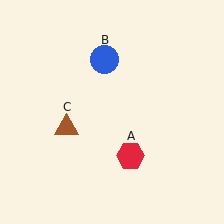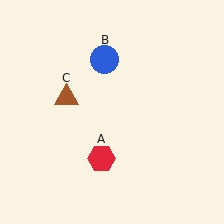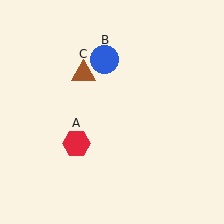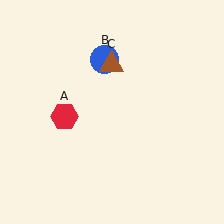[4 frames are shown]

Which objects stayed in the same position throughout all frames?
Blue circle (object B) remained stationary.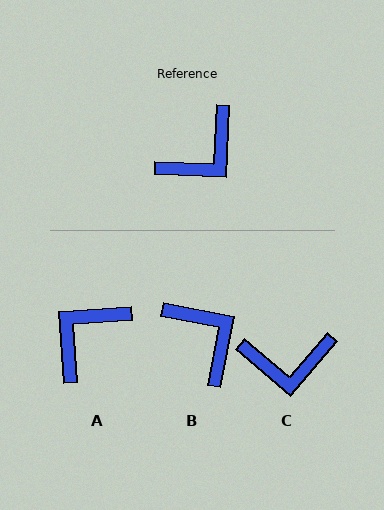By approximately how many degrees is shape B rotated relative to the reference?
Approximately 81 degrees counter-clockwise.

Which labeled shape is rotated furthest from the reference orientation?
A, about 174 degrees away.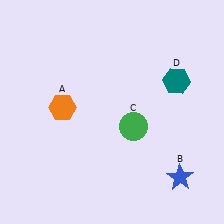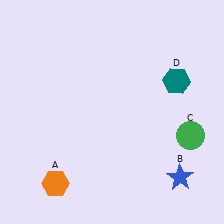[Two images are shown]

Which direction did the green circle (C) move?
The green circle (C) moved right.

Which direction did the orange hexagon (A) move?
The orange hexagon (A) moved down.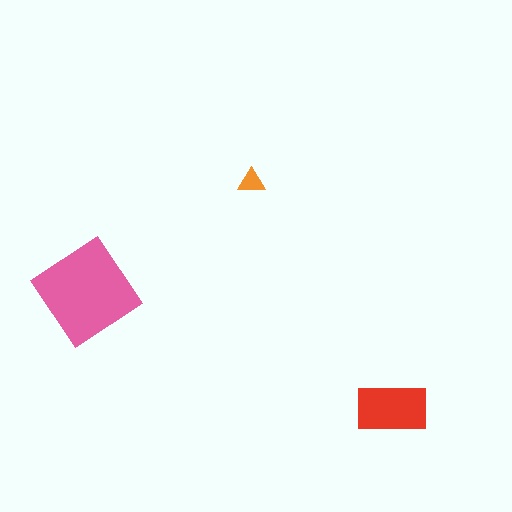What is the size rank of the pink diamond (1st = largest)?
1st.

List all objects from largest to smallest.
The pink diamond, the red rectangle, the orange triangle.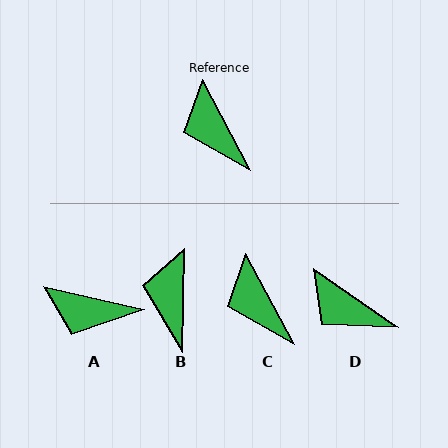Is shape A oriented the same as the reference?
No, it is off by about 49 degrees.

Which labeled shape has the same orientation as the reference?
C.